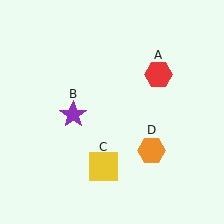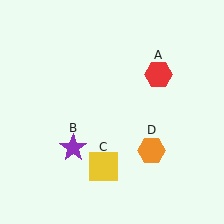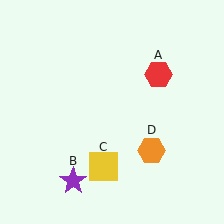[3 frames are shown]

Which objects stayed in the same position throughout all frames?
Red hexagon (object A) and yellow square (object C) and orange hexagon (object D) remained stationary.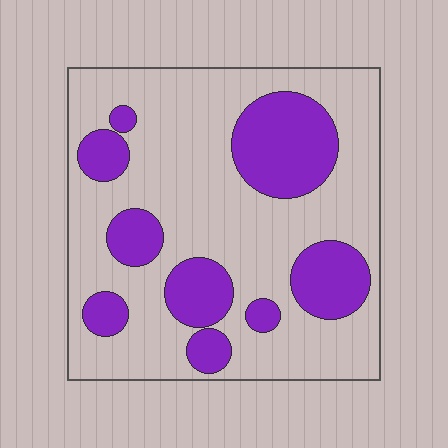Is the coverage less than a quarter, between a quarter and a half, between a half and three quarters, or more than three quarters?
Between a quarter and a half.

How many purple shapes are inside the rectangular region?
9.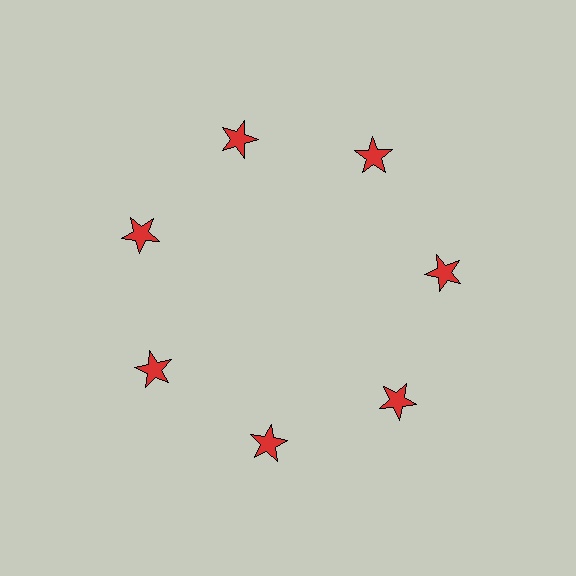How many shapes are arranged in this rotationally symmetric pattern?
There are 7 shapes, arranged in 7 groups of 1.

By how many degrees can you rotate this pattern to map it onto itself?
The pattern maps onto itself every 51 degrees of rotation.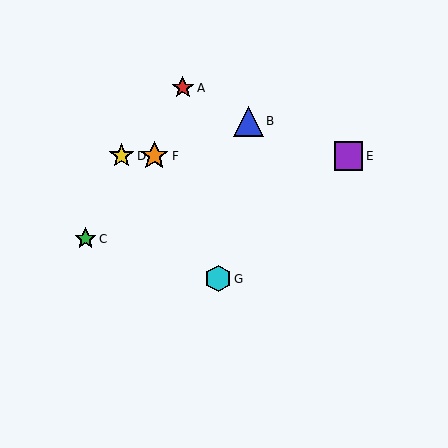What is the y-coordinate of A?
Object A is at y≈88.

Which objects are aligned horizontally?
Objects D, E, F are aligned horizontally.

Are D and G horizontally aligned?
No, D is at y≈156 and G is at y≈279.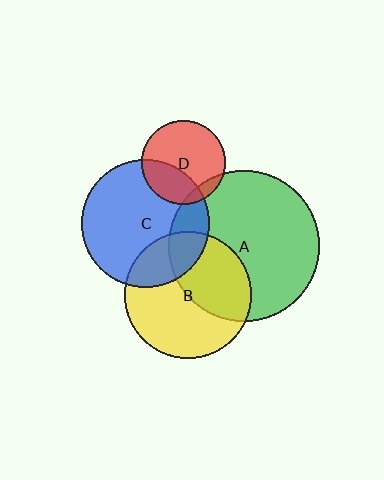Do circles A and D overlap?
Yes.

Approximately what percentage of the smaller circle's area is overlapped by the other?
Approximately 10%.